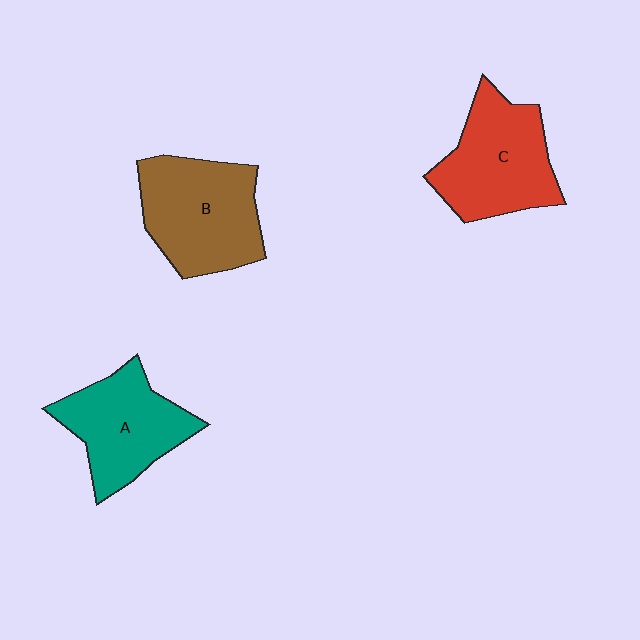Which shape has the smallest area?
Shape A (teal).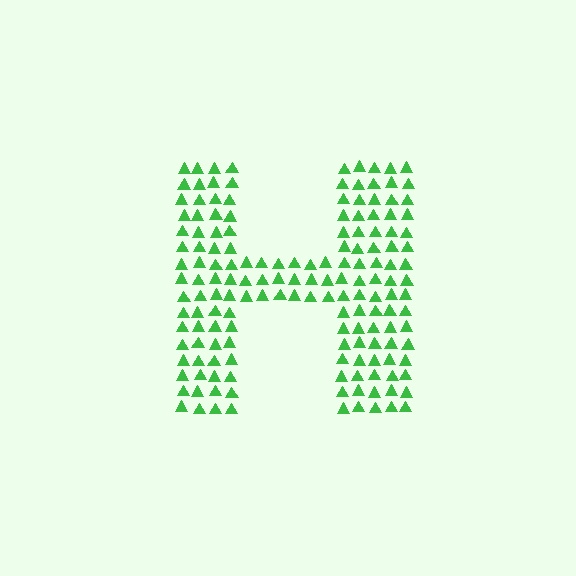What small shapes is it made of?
It is made of small triangles.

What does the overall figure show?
The overall figure shows the letter H.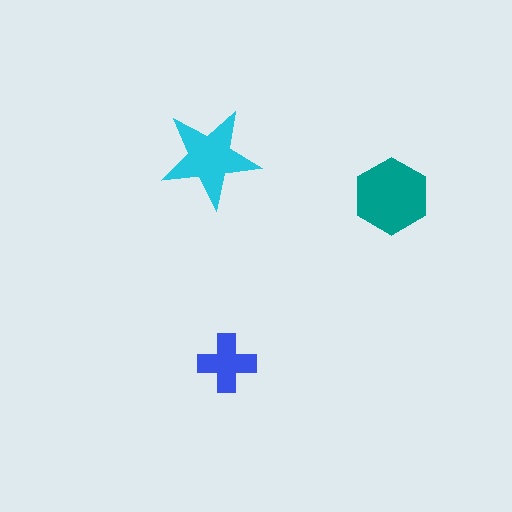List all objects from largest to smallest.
The teal hexagon, the cyan star, the blue cross.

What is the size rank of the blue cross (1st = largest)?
3rd.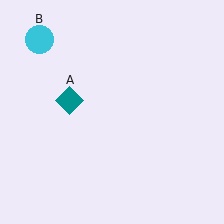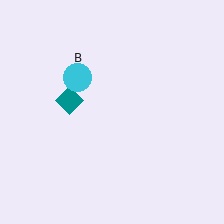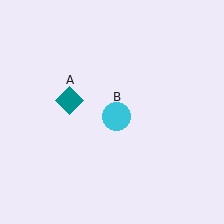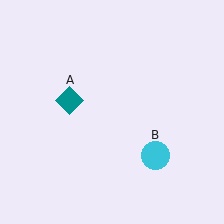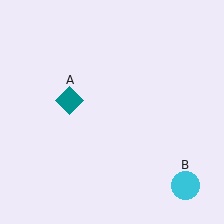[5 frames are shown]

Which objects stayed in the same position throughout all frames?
Teal diamond (object A) remained stationary.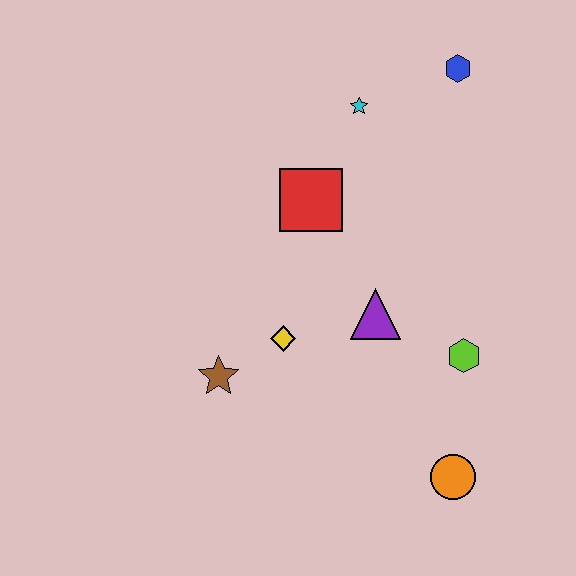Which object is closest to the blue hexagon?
The cyan star is closest to the blue hexagon.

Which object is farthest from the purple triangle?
The blue hexagon is farthest from the purple triangle.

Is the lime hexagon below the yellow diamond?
Yes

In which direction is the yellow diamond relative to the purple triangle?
The yellow diamond is to the left of the purple triangle.